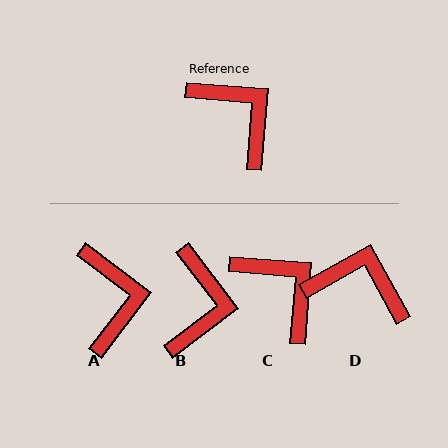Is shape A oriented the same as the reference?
No, it is off by about 33 degrees.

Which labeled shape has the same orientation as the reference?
C.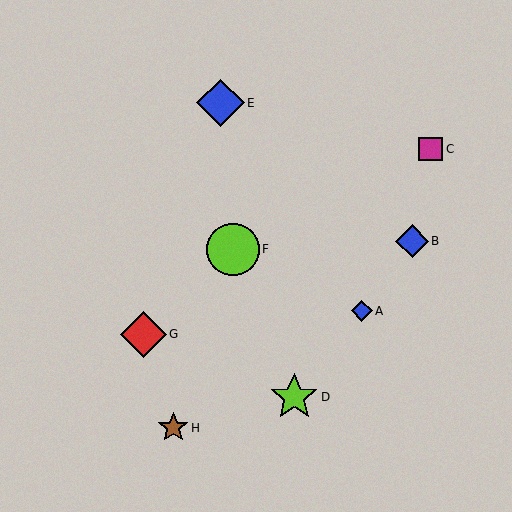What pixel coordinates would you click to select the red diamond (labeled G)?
Click at (143, 334) to select the red diamond G.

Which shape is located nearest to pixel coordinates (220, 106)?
The blue diamond (labeled E) at (221, 103) is nearest to that location.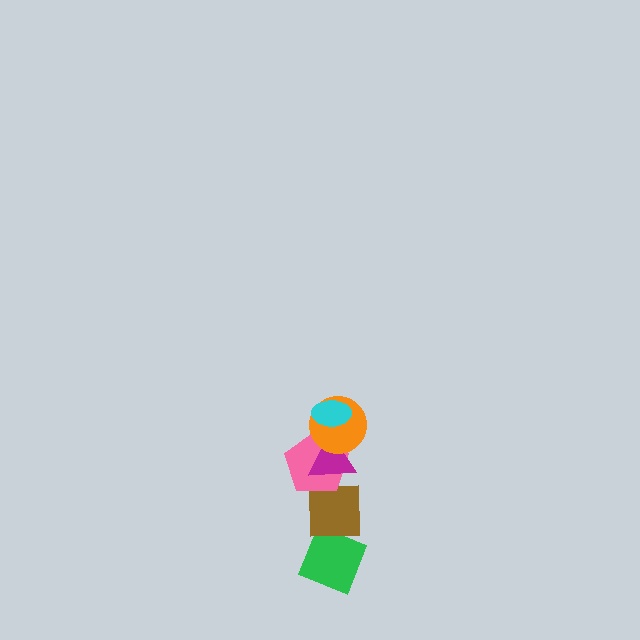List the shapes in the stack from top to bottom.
From top to bottom: the cyan ellipse, the orange circle, the magenta triangle, the pink pentagon, the brown square, the green diamond.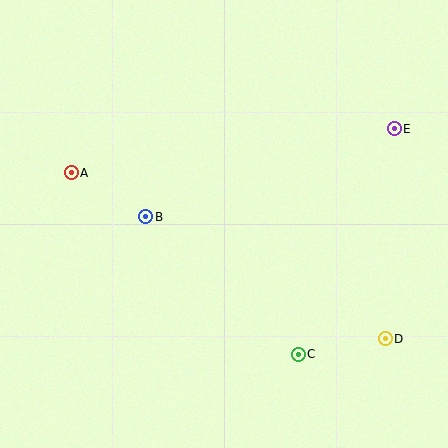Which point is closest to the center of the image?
Point B at (146, 217) is closest to the center.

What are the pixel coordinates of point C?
Point C is at (298, 354).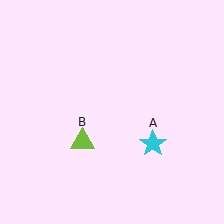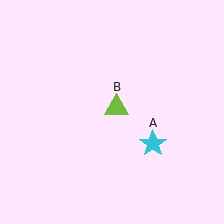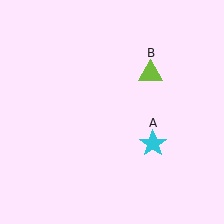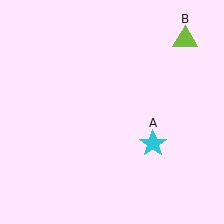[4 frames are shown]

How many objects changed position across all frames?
1 object changed position: lime triangle (object B).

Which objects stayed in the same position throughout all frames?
Cyan star (object A) remained stationary.